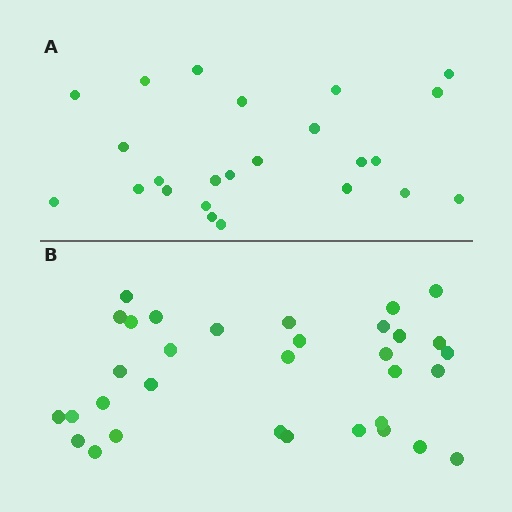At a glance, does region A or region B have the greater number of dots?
Region B (the bottom region) has more dots.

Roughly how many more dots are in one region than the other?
Region B has roughly 8 or so more dots than region A.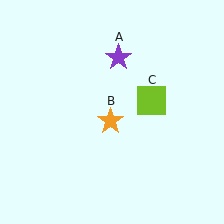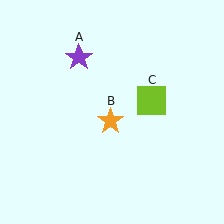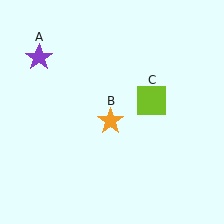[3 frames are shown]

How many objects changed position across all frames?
1 object changed position: purple star (object A).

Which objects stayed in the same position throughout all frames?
Orange star (object B) and lime square (object C) remained stationary.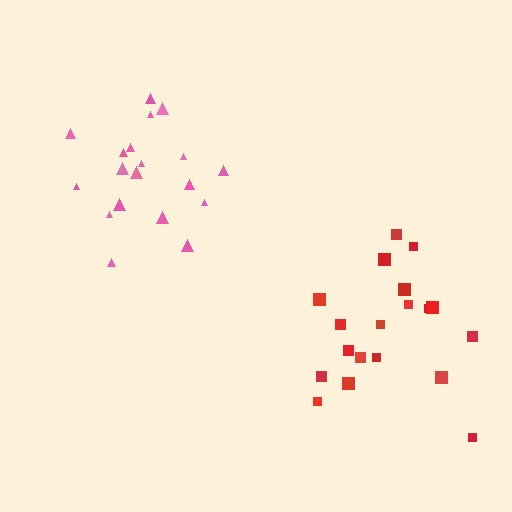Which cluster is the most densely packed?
Pink.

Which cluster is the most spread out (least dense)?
Red.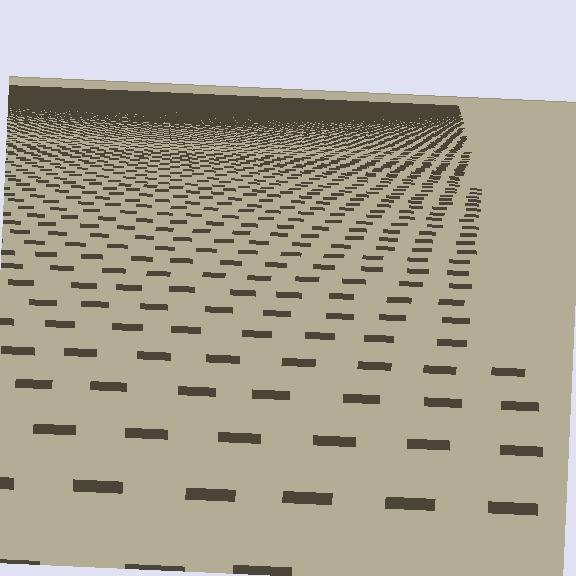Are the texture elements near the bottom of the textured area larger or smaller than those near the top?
Larger. Near the bottom, elements are closer to the viewer and appear at a bigger on-screen size.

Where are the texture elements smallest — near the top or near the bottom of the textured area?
Near the top.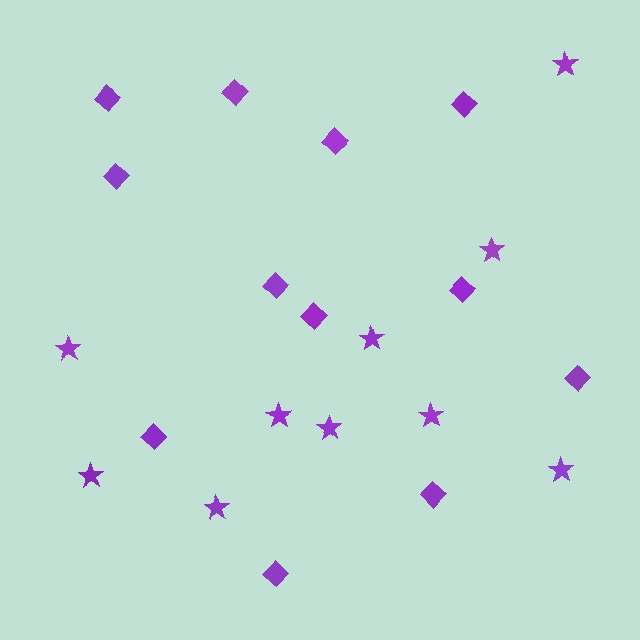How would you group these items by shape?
There are 2 groups: one group of diamonds (12) and one group of stars (10).